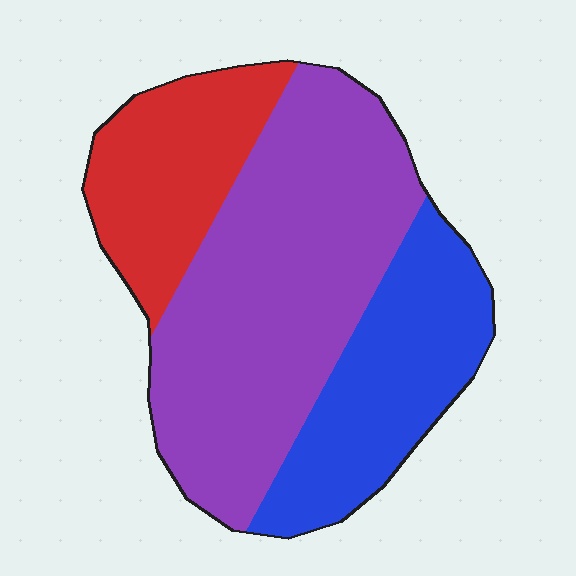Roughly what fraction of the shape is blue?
Blue covers roughly 25% of the shape.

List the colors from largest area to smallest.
From largest to smallest: purple, blue, red.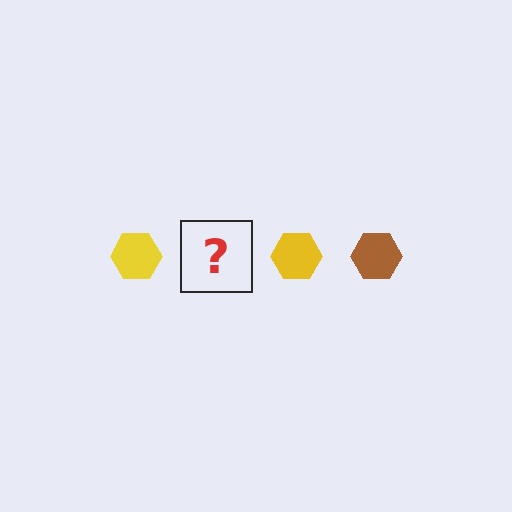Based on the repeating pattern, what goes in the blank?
The blank should be a brown hexagon.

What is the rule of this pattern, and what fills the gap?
The rule is that the pattern cycles through yellow, brown hexagons. The gap should be filled with a brown hexagon.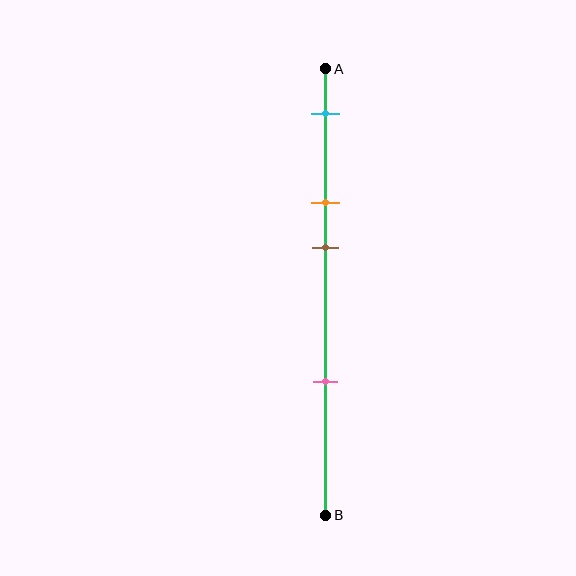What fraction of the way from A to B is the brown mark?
The brown mark is approximately 40% (0.4) of the way from A to B.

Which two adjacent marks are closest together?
The orange and brown marks are the closest adjacent pair.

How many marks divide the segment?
There are 4 marks dividing the segment.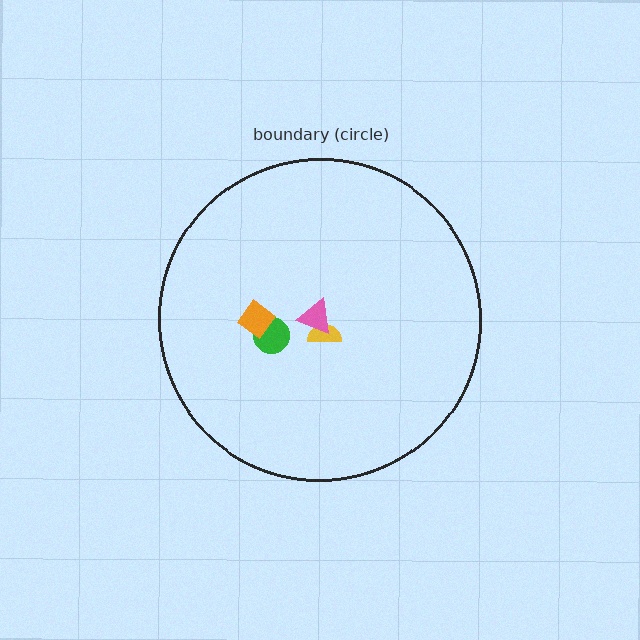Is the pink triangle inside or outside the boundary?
Inside.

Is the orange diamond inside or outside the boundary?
Inside.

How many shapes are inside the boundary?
4 inside, 0 outside.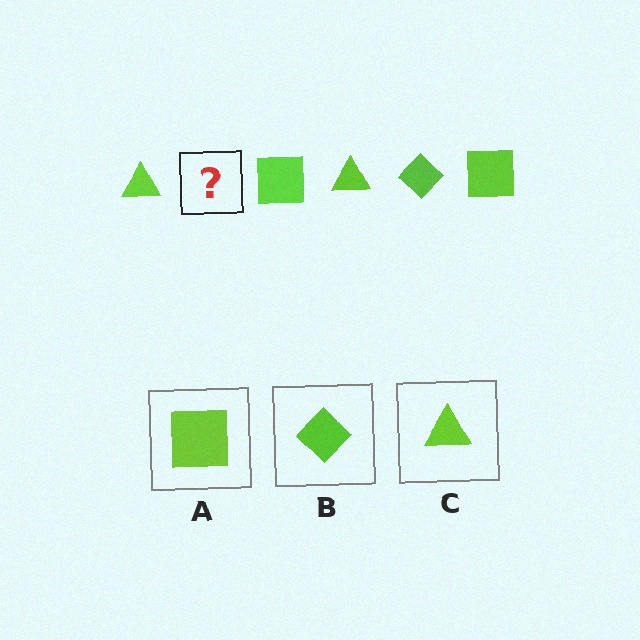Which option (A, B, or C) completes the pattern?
B.